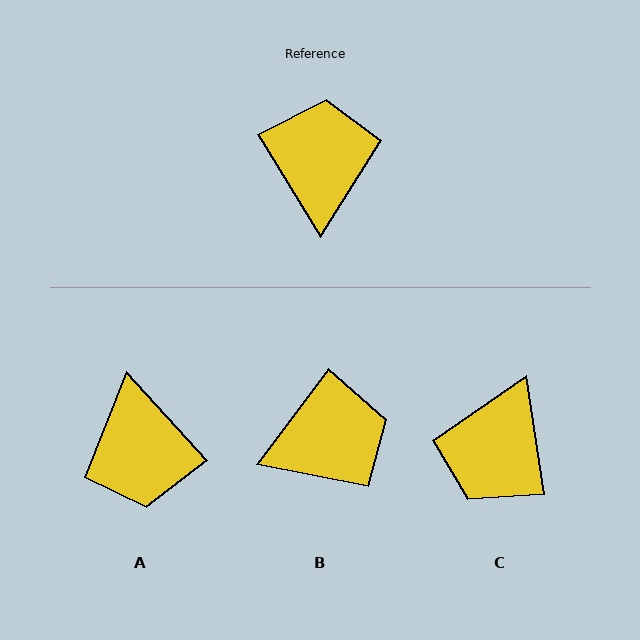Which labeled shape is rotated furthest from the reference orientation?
A, about 169 degrees away.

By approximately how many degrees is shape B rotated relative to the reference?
Approximately 69 degrees clockwise.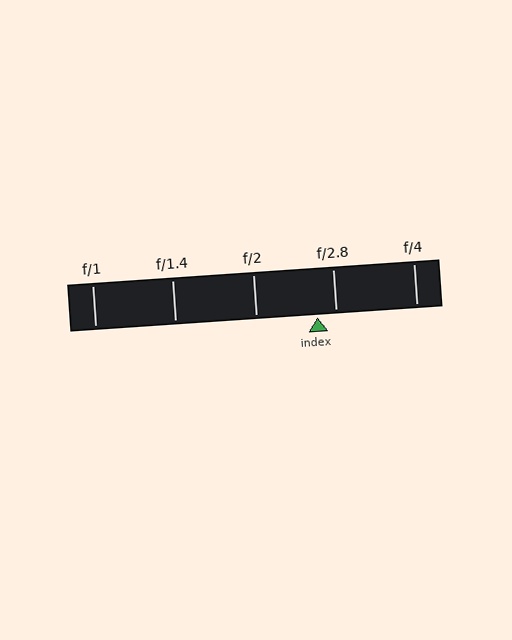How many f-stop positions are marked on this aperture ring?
There are 5 f-stop positions marked.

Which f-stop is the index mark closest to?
The index mark is closest to f/2.8.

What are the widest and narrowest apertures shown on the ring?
The widest aperture shown is f/1 and the narrowest is f/4.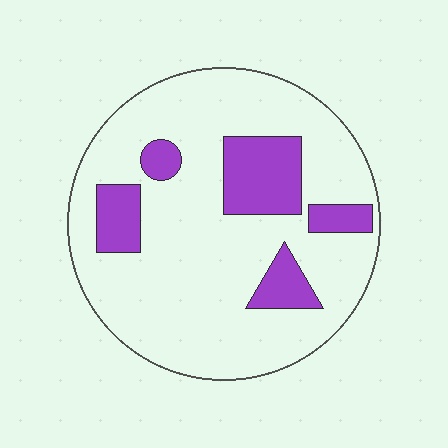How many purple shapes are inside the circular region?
5.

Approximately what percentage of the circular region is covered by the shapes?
Approximately 20%.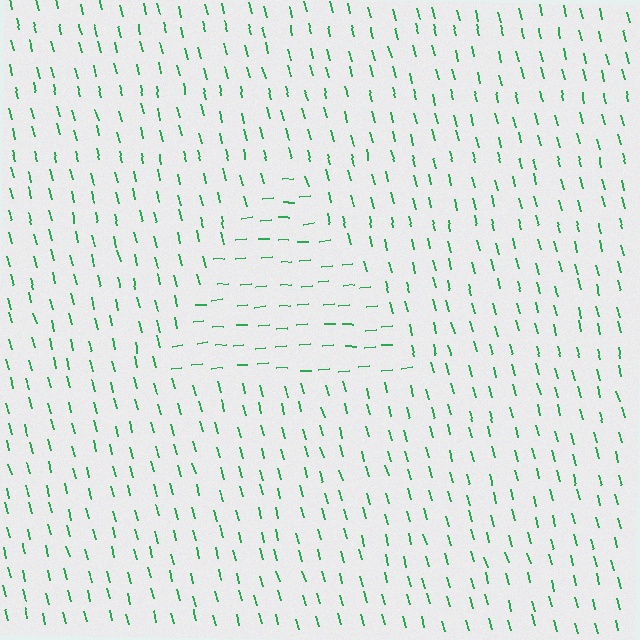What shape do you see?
I see a triangle.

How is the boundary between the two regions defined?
The boundary is defined purely by a change in line orientation (approximately 80 degrees difference). All lines are the same color and thickness.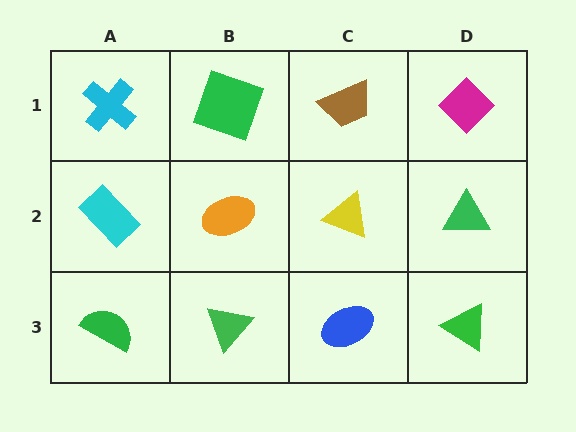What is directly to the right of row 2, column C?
A green triangle.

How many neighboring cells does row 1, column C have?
3.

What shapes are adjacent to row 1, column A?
A cyan rectangle (row 2, column A), a green square (row 1, column B).